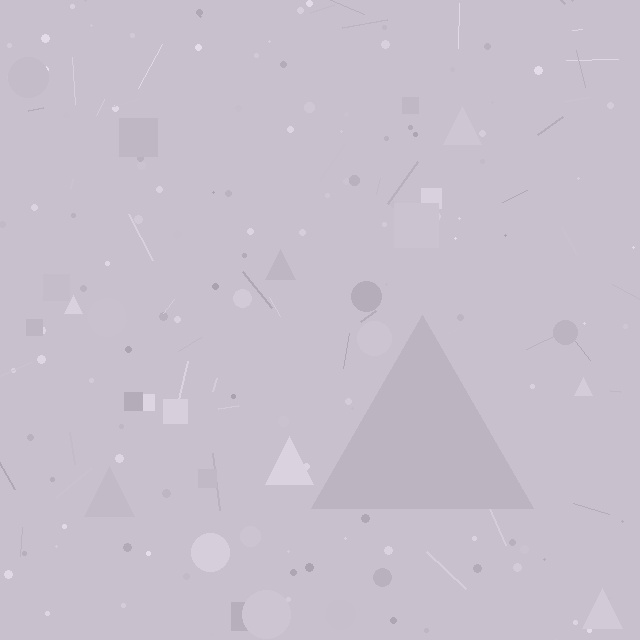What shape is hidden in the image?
A triangle is hidden in the image.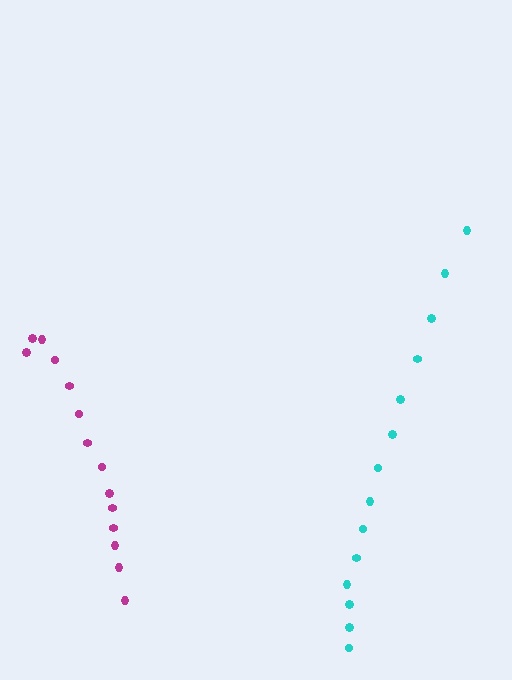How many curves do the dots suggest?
There are 2 distinct paths.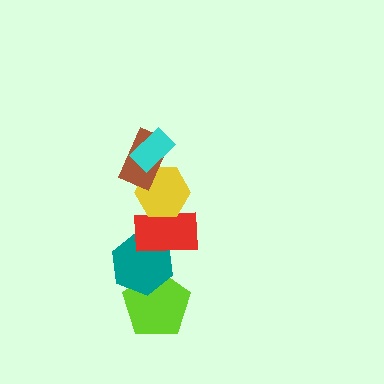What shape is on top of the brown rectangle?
The cyan rectangle is on top of the brown rectangle.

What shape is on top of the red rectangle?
The yellow hexagon is on top of the red rectangle.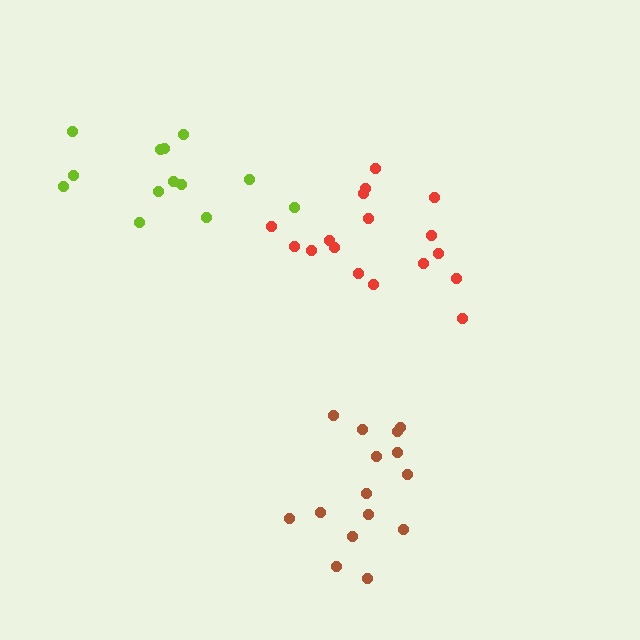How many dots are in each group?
Group 1: 17 dots, Group 2: 15 dots, Group 3: 13 dots (45 total).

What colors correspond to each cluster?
The clusters are colored: red, brown, lime.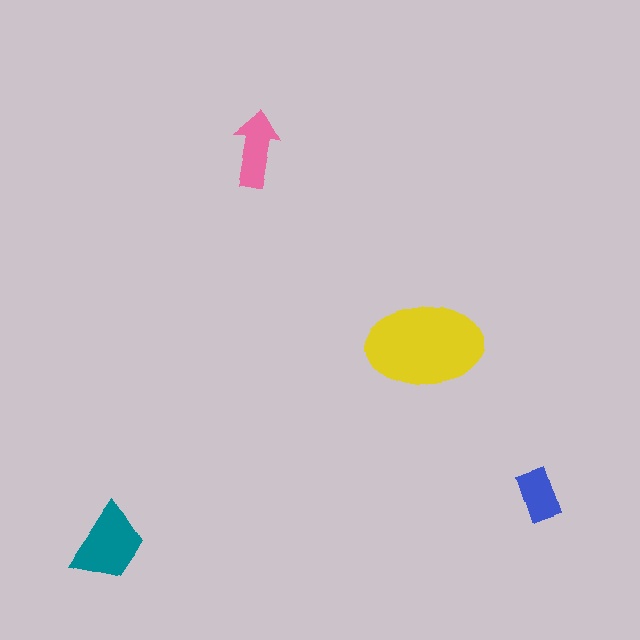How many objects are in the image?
There are 4 objects in the image.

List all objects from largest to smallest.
The yellow ellipse, the teal trapezoid, the pink arrow, the blue rectangle.